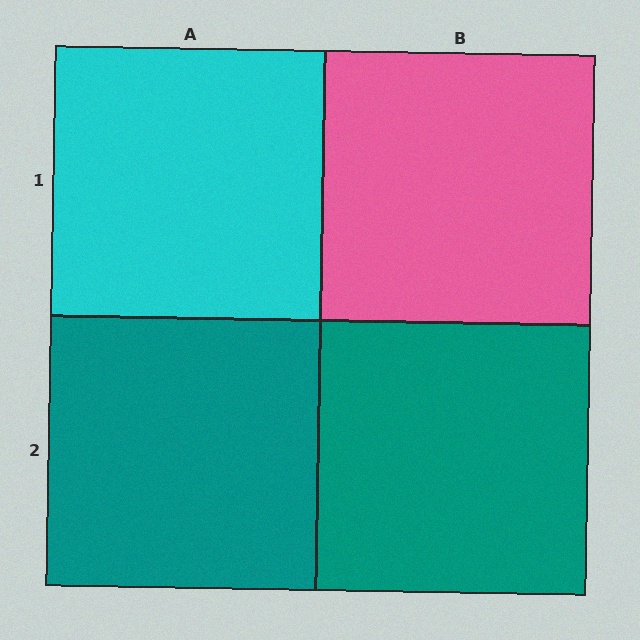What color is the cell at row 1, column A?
Cyan.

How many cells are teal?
2 cells are teal.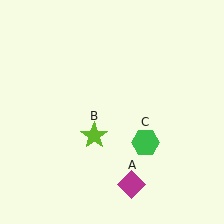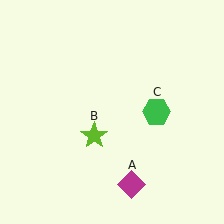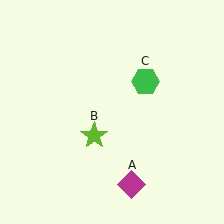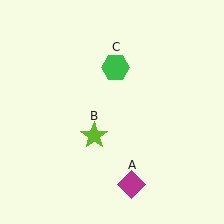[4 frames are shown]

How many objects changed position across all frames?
1 object changed position: green hexagon (object C).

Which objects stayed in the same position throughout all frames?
Magenta diamond (object A) and lime star (object B) remained stationary.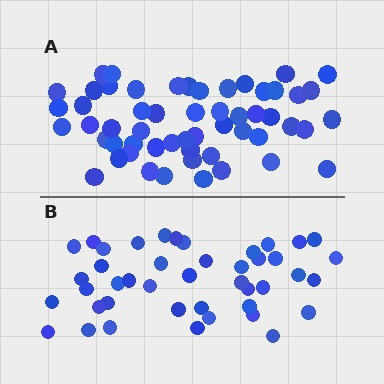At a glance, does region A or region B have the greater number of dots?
Region A (the top region) has more dots.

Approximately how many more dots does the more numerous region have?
Region A has roughly 12 or so more dots than region B.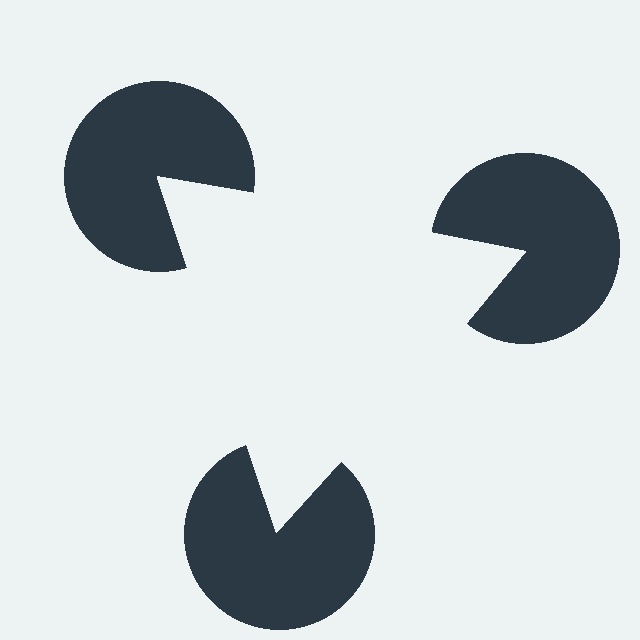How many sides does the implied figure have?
3 sides.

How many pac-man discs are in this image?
There are 3 — one at each vertex of the illusory triangle.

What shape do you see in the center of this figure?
An illusory triangle — its edges are inferred from the aligned wedge cuts in the pac-man discs, not physically drawn.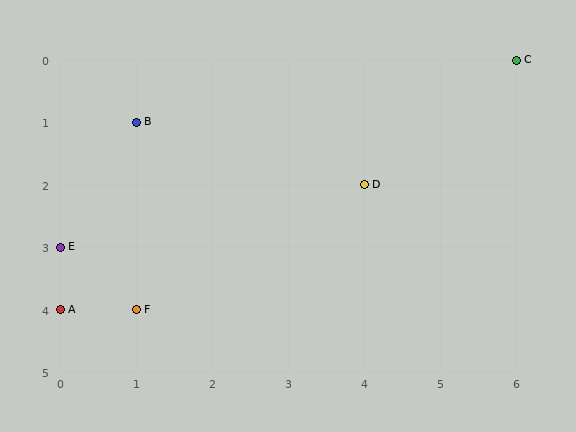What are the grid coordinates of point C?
Point C is at grid coordinates (6, 0).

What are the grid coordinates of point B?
Point B is at grid coordinates (1, 1).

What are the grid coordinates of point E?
Point E is at grid coordinates (0, 3).